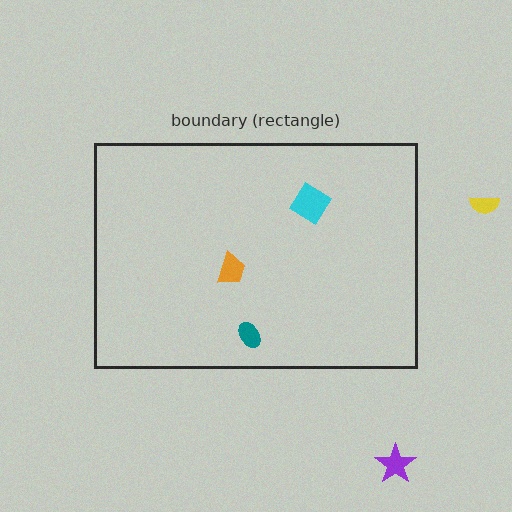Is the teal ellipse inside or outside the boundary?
Inside.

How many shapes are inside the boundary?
3 inside, 2 outside.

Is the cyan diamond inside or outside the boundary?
Inside.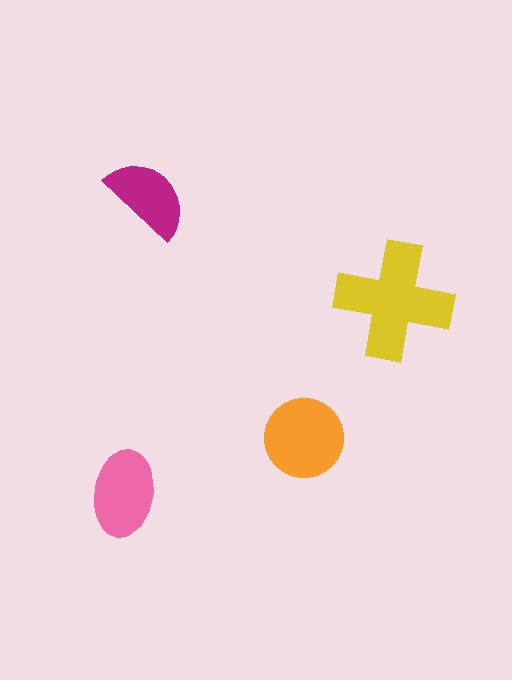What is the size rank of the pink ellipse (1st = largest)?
3rd.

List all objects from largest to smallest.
The yellow cross, the orange circle, the pink ellipse, the magenta semicircle.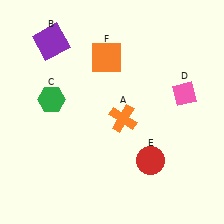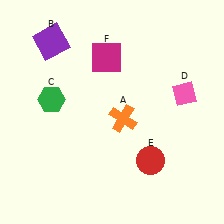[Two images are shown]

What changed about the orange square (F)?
In Image 1, F is orange. In Image 2, it changed to magenta.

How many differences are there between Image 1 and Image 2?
There is 1 difference between the two images.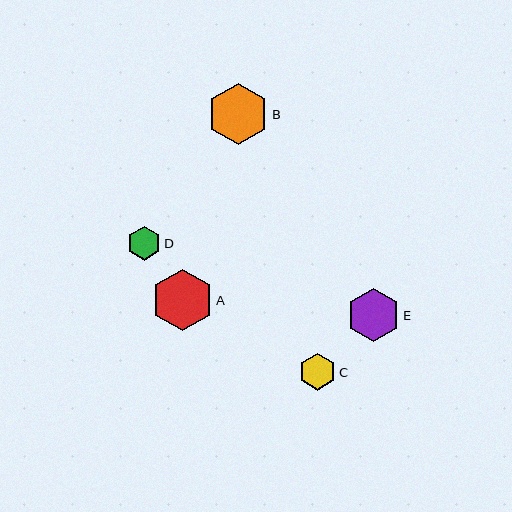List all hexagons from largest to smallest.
From largest to smallest: A, B, E, C, D.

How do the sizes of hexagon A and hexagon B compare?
Hexagon A and hexagon B are approximately the same size.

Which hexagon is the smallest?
Hexagon D is the smallest with a size of approximately 34 pixels.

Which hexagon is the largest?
Hexagon A is the largest with a size of approximately 62 pixels.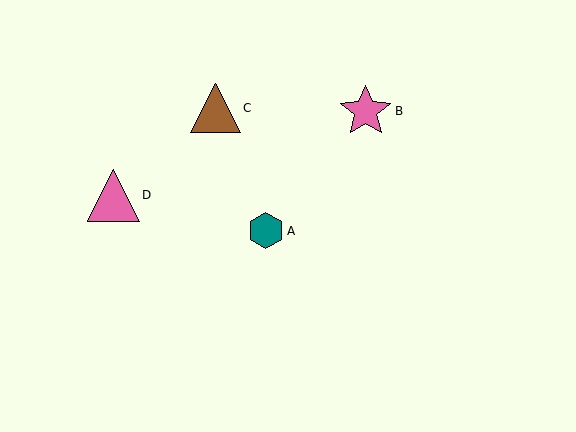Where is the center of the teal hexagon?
The center of the teal hexagon is at (266, 231).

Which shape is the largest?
The pink star (labeled B) is the largest.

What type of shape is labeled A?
Shape A is a teal hexagon.